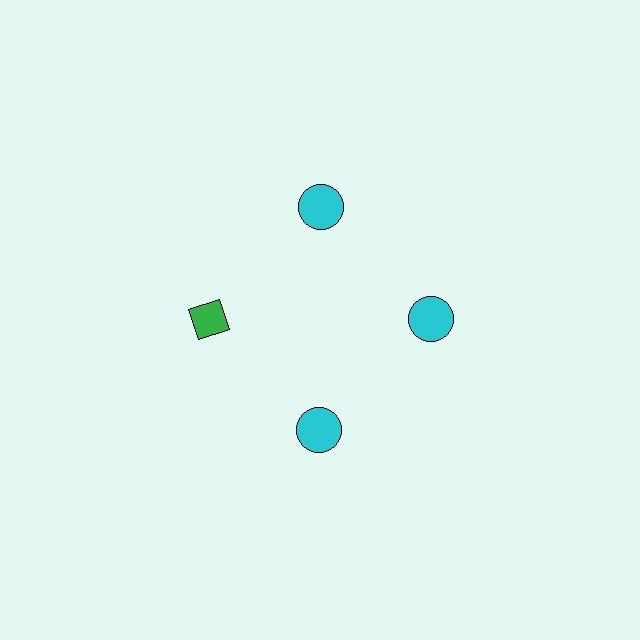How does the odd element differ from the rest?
It differs in both color (green instead of cyan) and shape (diamond instead of circle).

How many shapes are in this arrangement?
There are 4 shapes arranged in a ring pattern.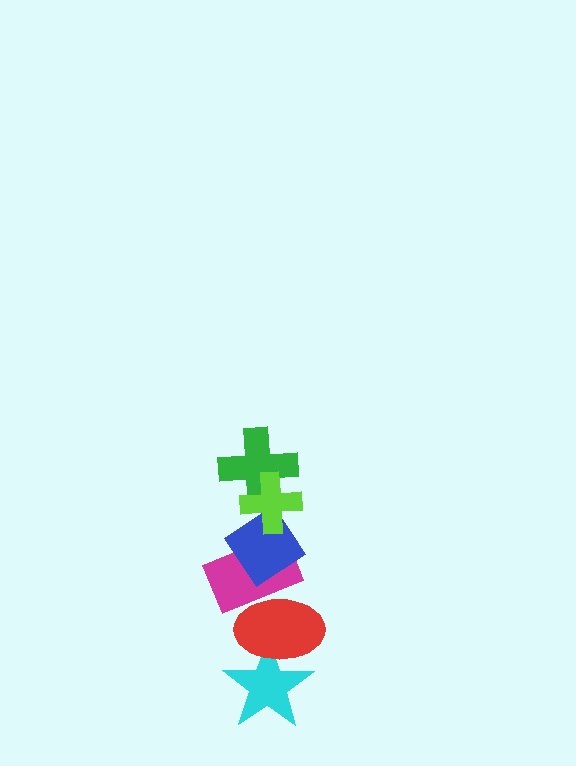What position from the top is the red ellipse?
The red ellipse is 5th from the top.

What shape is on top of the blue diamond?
The green cross is on top of the blue diamond.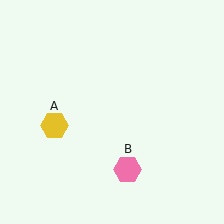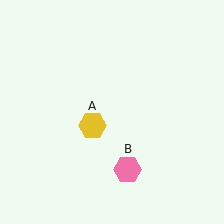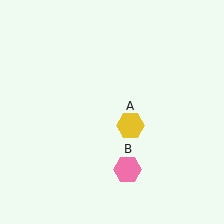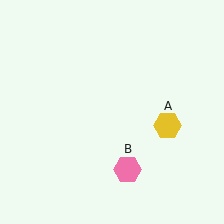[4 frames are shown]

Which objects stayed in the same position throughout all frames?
Pink hexagon (object B) remained stationary.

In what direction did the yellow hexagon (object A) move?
The yellow hexagon (object A) moved right.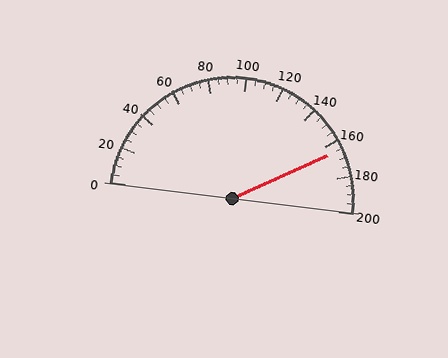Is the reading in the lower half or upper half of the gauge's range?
The reading is in the upper half of the range (0 to 200).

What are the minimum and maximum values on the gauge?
The gauge ranges from 0 to 200.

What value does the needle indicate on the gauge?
The needle indicates approximately 165.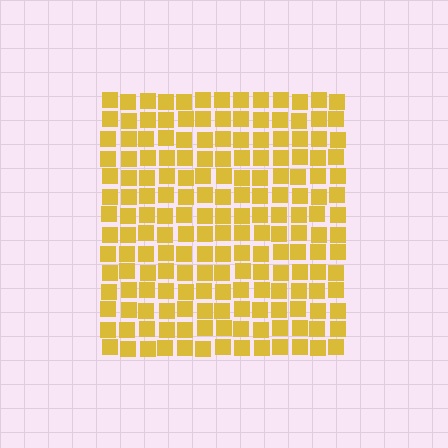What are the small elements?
The small elements are squares.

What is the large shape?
The large shape is a square.